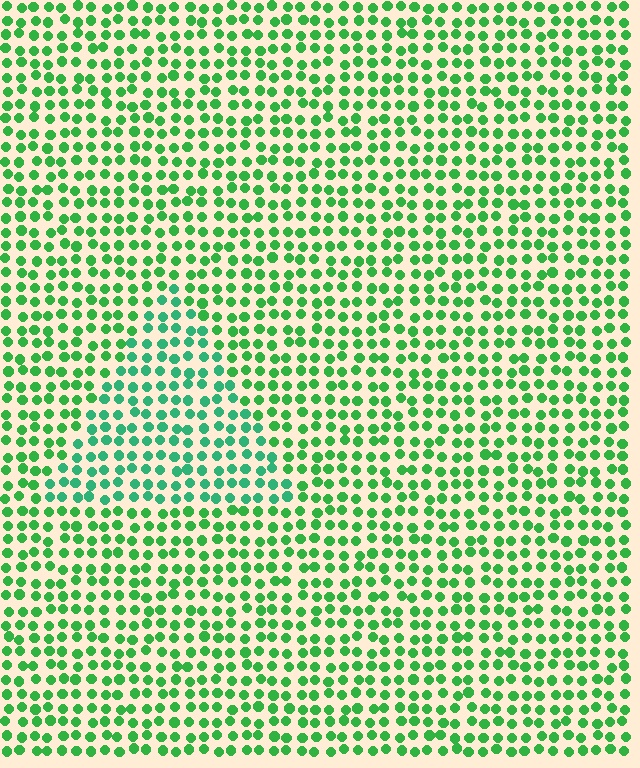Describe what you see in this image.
The image is filled with small green elements in a uniform arrangement. A triangle-shaped region is visible where the elements are tinted to a slightly different hue, forming a subtle color boundary.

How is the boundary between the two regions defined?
The boundary is defined purely by a slight shift in hue (about 25 degrees). Spacing, size, and orientation are identical on both sides.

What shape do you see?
I see a triangle.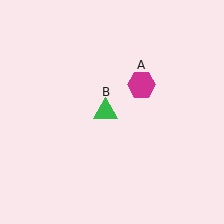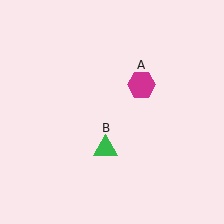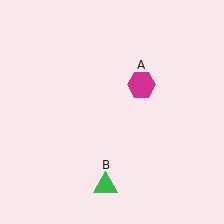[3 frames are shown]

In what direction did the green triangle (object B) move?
The green triangle (object B) moved down.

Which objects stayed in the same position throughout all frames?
Magenta hexagon (object A) remained stationary.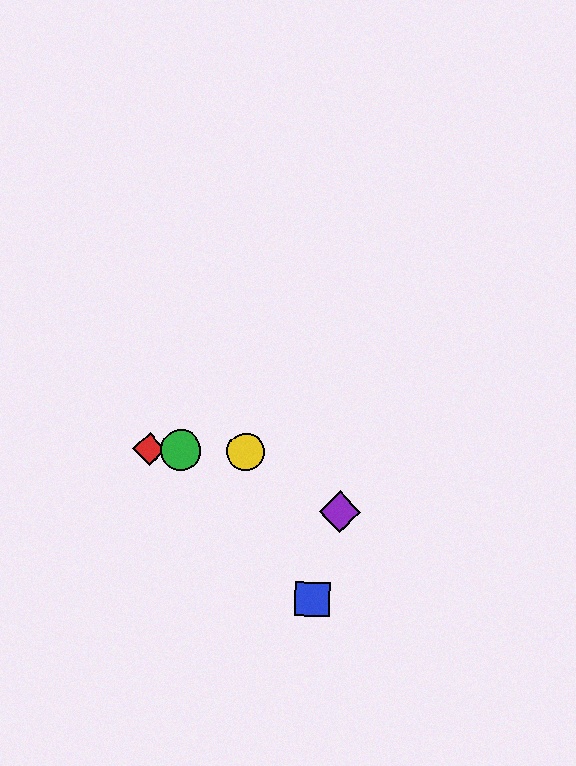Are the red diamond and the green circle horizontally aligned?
Yes, both are at y≈449.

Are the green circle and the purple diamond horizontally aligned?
No, the green circle is at y≈450 and the purple diamond is at y≈512.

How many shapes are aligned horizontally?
3 shapes (the red diamond, the green circle, the yellow circle) are aligned horizontally.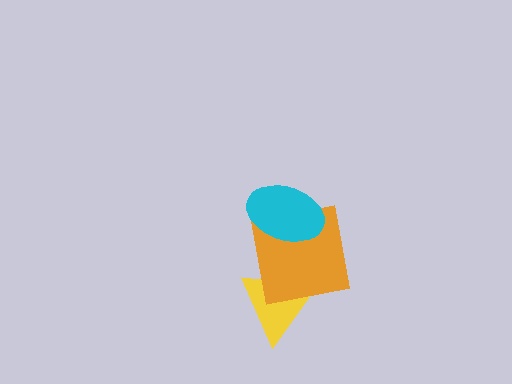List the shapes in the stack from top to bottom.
From top to bottom: the cyan ellipse, the orange square, the yellow triangle.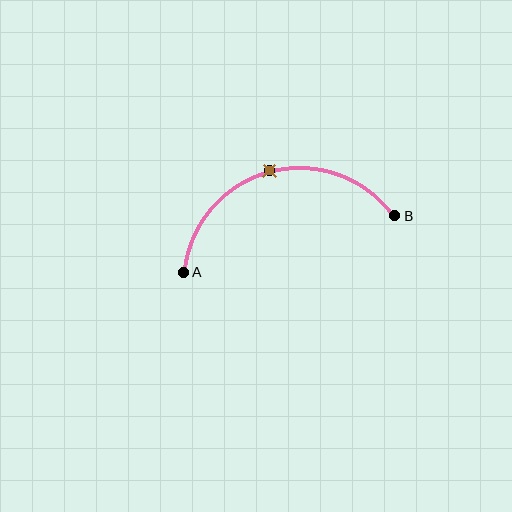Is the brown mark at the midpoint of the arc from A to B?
Yes. The brown mark lies on the arc at equal arc-length from both A and B — it is the arc midpoint.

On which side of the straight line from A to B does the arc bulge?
The arc bulges above the straight line connecting A and B.